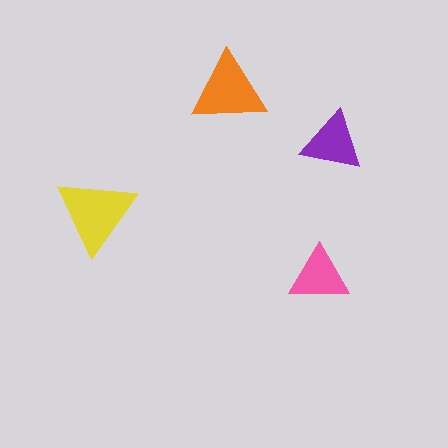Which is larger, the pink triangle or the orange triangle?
The orange one.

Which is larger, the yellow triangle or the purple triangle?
The yellow one.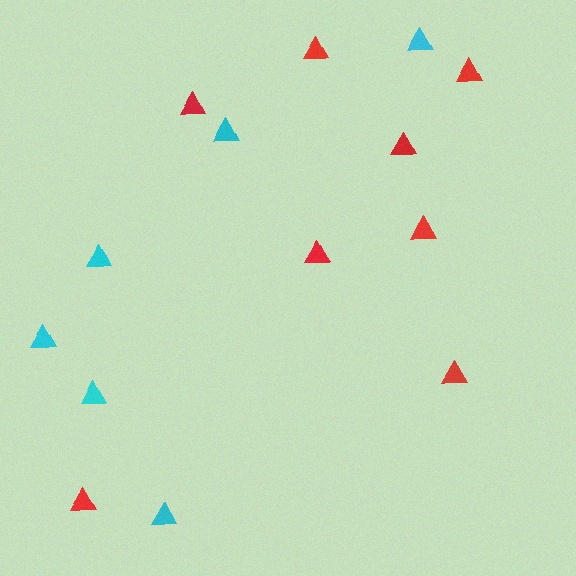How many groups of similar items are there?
There are 2 groups: one group of red triangles (8) and one group of cyan triangles (6).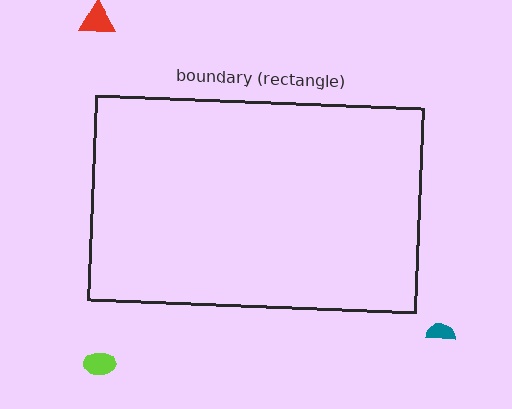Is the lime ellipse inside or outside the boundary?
Outside.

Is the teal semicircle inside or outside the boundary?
Outside.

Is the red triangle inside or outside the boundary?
Outside.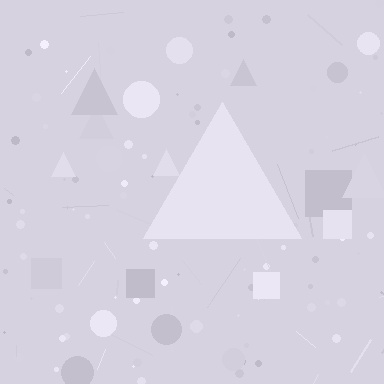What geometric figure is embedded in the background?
A triangle is embedded in the background.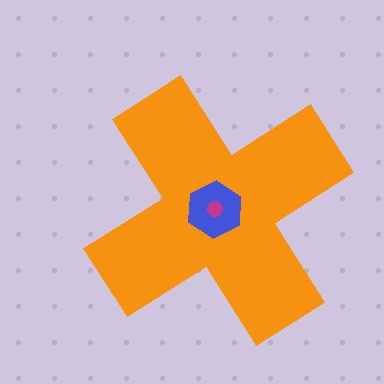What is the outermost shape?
The orange cross.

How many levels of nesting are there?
3.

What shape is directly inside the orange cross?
The blue hexagon.